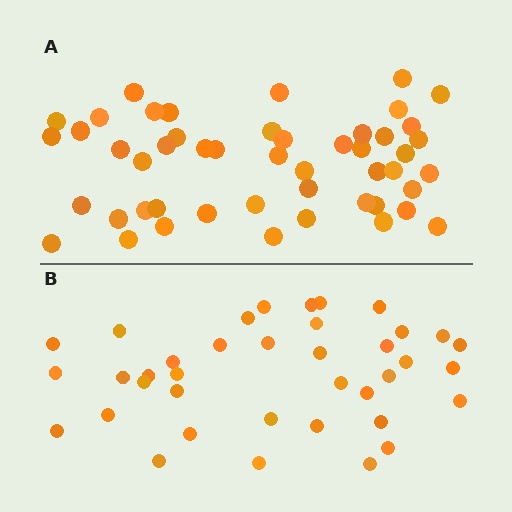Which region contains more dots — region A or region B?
Region A (the top region) has more dots.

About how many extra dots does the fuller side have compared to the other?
Region A has roughly 12 or so more dots than region B.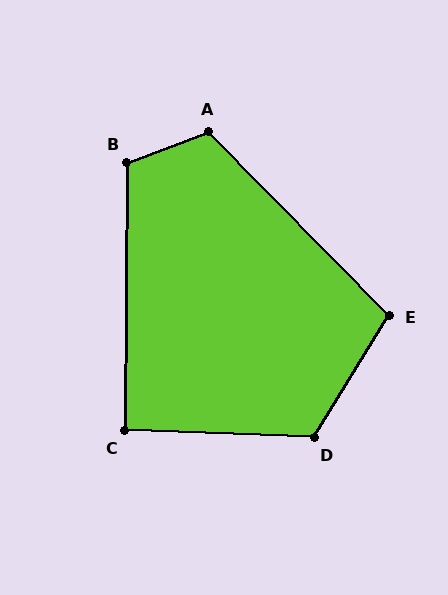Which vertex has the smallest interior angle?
C, at approximately 92 degrees.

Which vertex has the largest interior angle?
D, at approximately 120 degrees.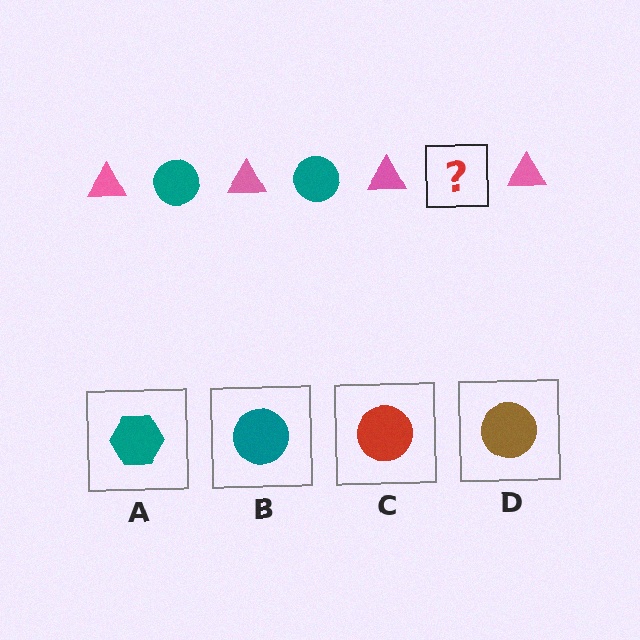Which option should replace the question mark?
Option B.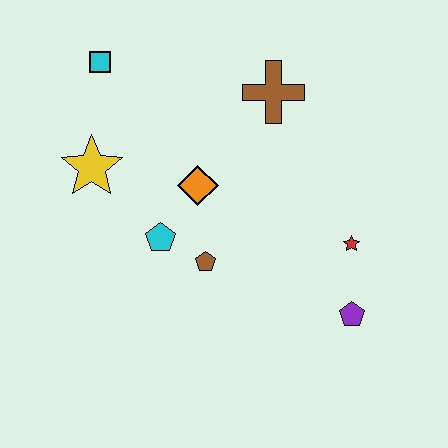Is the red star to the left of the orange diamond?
No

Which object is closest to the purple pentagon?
The red star is closest to the purple pentagon.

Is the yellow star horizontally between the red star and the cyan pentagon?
No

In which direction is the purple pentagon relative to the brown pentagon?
The purple pentagon is to the right of the brown pentagon.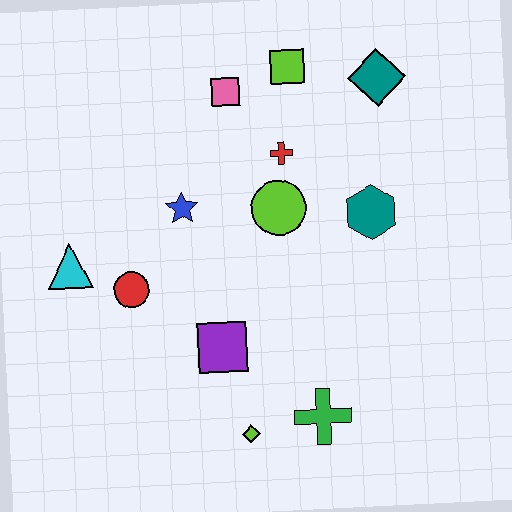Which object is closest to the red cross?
The lime circle is closest to the red cross.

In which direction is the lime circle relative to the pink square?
The lime circle is below the pink square.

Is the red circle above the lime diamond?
Yes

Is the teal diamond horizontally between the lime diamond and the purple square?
No